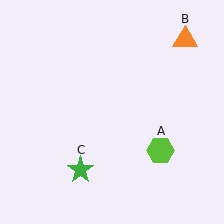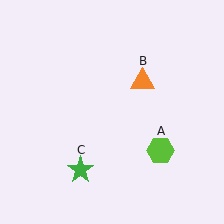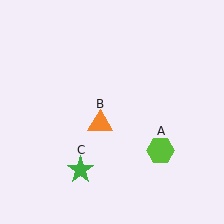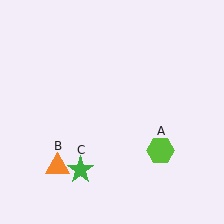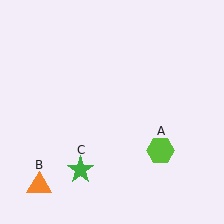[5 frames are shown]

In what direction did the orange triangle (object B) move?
The orange triangle (object B) moved down and to the left.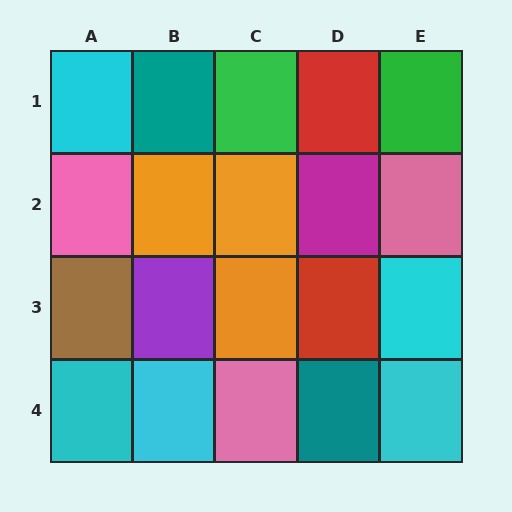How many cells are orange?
3 cells are orange.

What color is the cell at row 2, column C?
Orange.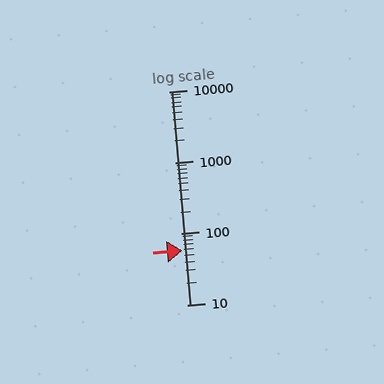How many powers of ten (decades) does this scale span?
The scale spans 3 decades, from 10 to 10000.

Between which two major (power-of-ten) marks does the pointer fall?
The pointer is between 10 and 100.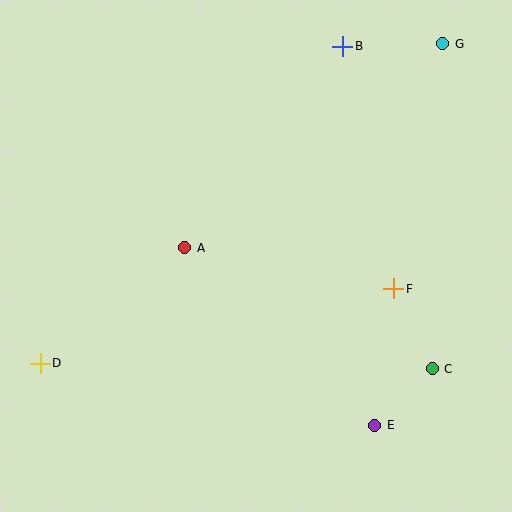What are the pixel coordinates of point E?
Point E is at (375, 425).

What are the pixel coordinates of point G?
Point G is at (443, 43).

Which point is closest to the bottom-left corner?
Point D is closest to the bottom-left corner.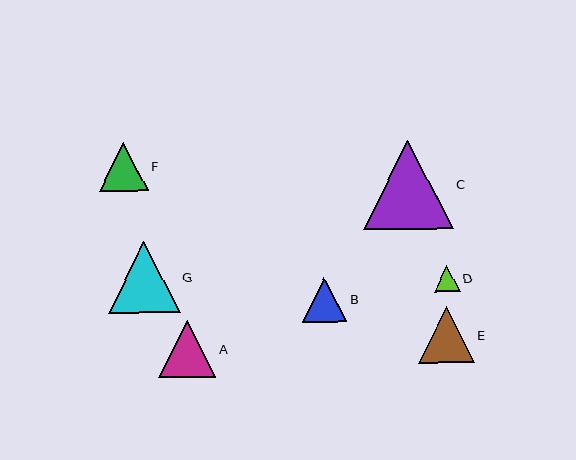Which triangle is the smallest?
Triangle D is the smallest with a size of approximately 25 pixels.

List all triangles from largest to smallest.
From largest to smallest: C, G, A, E, F, B, D.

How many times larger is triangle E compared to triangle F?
Triangle E is approximately 1.1 times the size of triangle F.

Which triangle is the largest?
Triangle C is the largest with a size of approximately 89 pixels.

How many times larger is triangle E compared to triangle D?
Triangle E is approximately 2.2 times the size of triangle D.